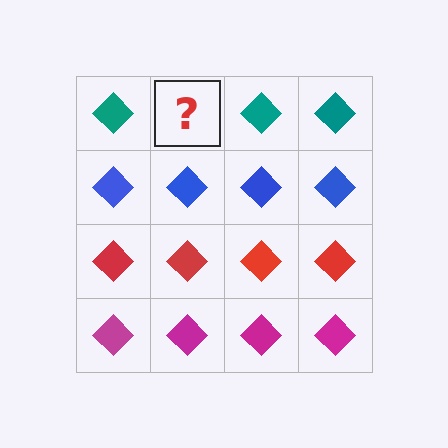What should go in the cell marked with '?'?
The missing cell should contain a teal diamond.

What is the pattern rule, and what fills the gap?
The rule is that each row has a consistent color. The gap should be filled with a teal diamond.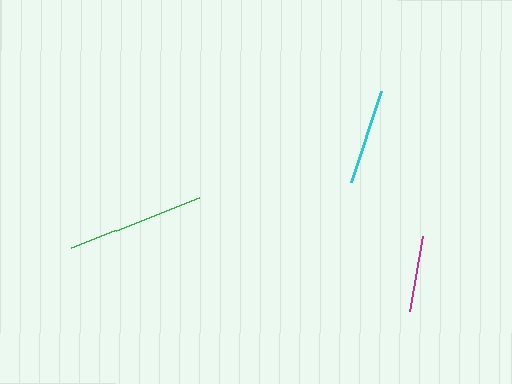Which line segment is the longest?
The green line is the longest at approximately 137 pixels.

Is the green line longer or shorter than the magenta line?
The green line is longer than the magenta line.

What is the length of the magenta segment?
The magenta segment is approximately 75 pixels long.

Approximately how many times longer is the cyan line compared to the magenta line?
The cyan line is approximately 1.3 times the length of the magenta line.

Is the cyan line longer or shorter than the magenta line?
The cyan line is longer than the magenta line.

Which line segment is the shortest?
The magenta line is the shortest at approximately 75 pixels.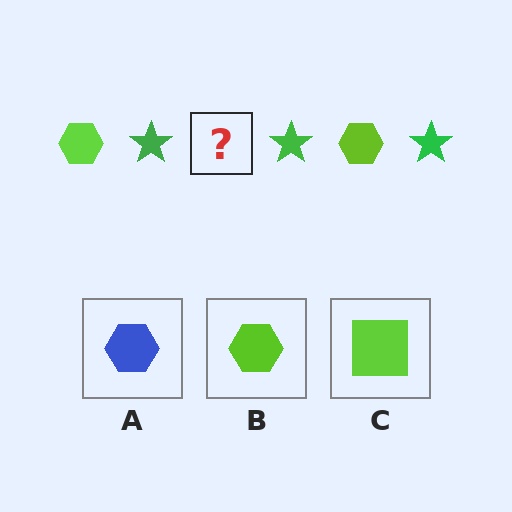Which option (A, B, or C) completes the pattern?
B.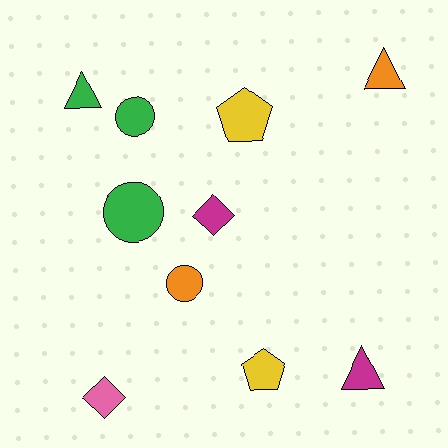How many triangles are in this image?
There are 3 triangles.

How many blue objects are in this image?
There are no blue objects.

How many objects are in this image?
There are 10 objects.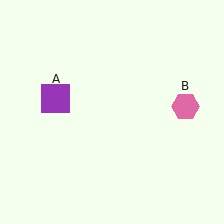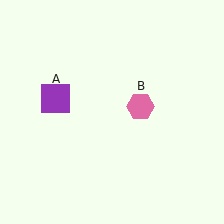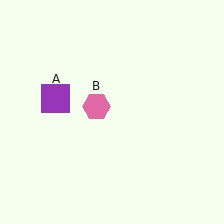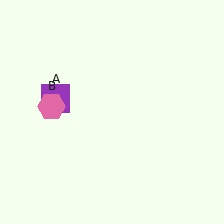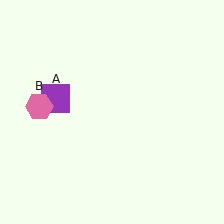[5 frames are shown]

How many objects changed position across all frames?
1 object changed position: pink hexagon (object B).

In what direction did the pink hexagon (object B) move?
The pink hexagon (object B) moved left.